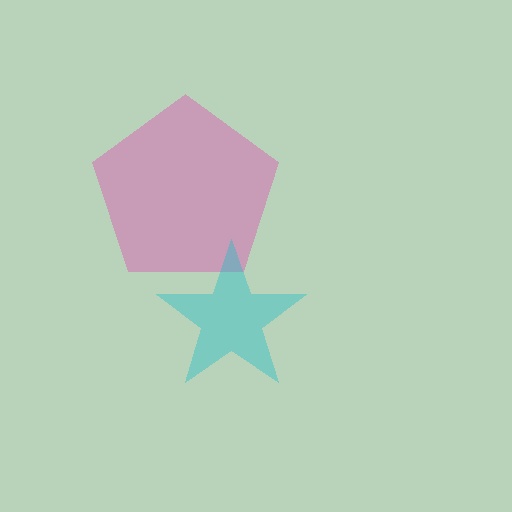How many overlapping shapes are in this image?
There are 2 overlapping shapes in the image.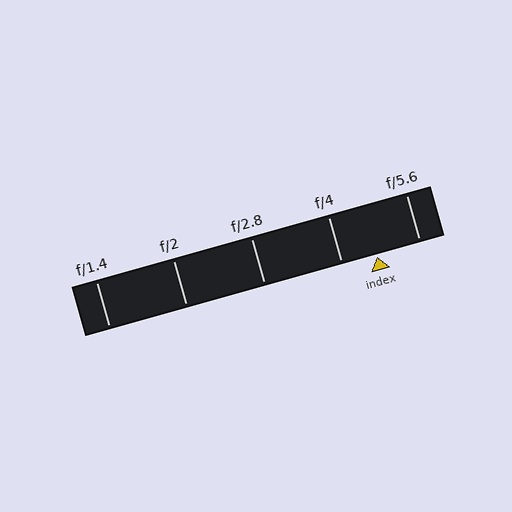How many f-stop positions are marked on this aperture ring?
There are 5 f-stop positions marked.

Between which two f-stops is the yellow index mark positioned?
The index mark is between f/4 and f/5.6.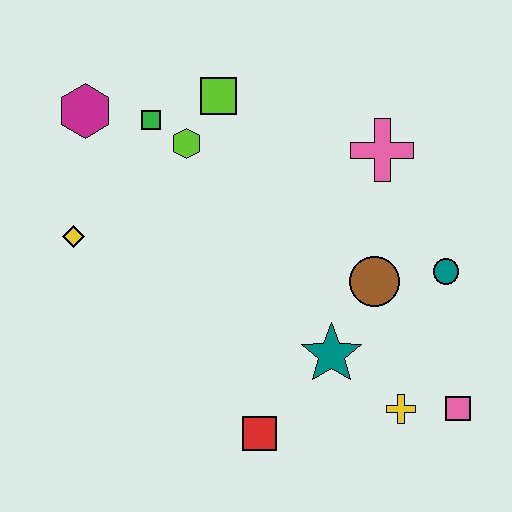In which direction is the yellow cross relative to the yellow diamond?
The yellow cross is to the right of the yellow diamond.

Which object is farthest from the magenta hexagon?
The pink square is farthest from the magenta hexagon.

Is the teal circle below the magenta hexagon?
Yes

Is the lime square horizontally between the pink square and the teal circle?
No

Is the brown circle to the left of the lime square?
No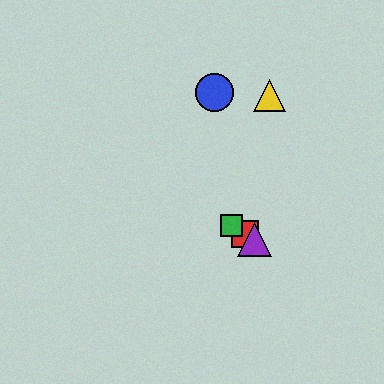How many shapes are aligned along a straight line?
3 shapes (the red square, the green square, the purple triangle) are aligned along a straight line.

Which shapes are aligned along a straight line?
The red square, the green square, the purple triangle are aligned along a straight line.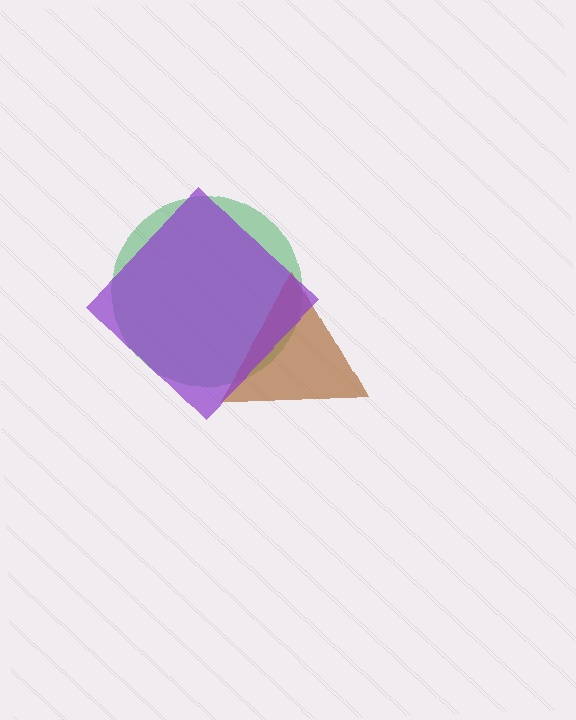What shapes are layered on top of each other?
The layered shapes are: a green circle, a brown triangle, a purple diamond.